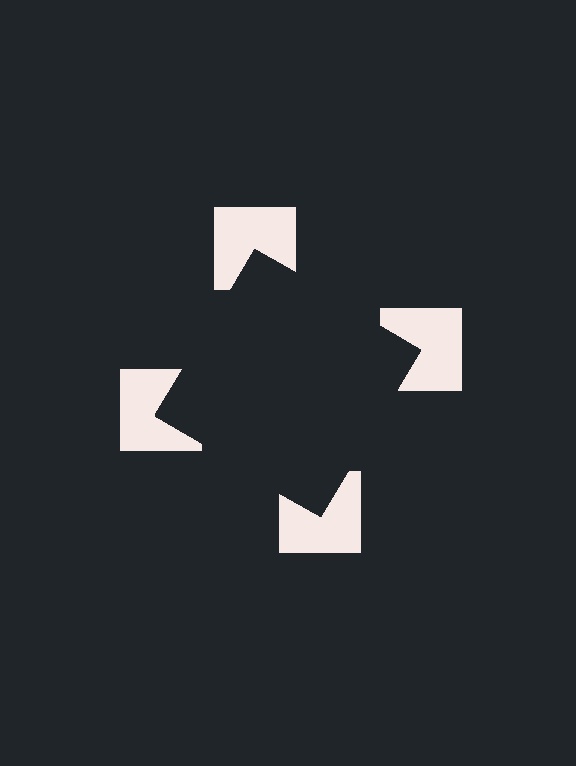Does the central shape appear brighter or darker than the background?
It typically appears slightly darker than the background, even though no actual brightness change is drawn.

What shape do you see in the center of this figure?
An illusory square — its edges are inferred from the aligned wedge cuts in the notched squares, not physically drawn.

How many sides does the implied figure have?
4 sides.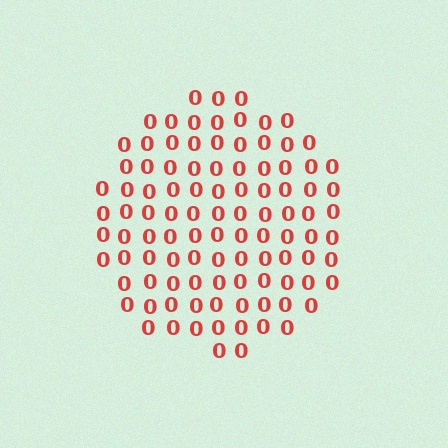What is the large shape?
The large shape is a circle.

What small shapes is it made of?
It is made of small digit 0's.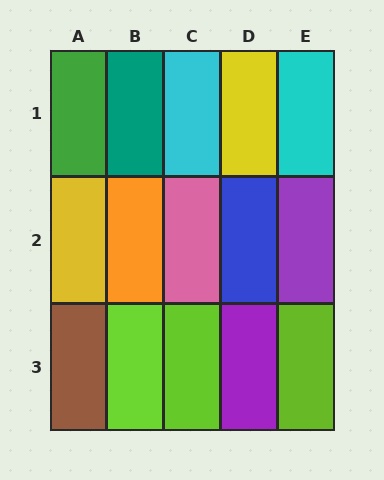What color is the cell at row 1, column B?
Teal.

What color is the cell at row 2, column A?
Yellow.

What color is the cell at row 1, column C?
Cyan.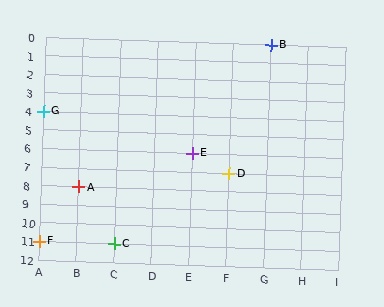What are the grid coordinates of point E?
Point E is at grid coordinates (E, 6).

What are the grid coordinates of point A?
Point A is at grid coordinates (B, 8).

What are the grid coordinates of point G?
Point G is at grid coordinates (A, 4).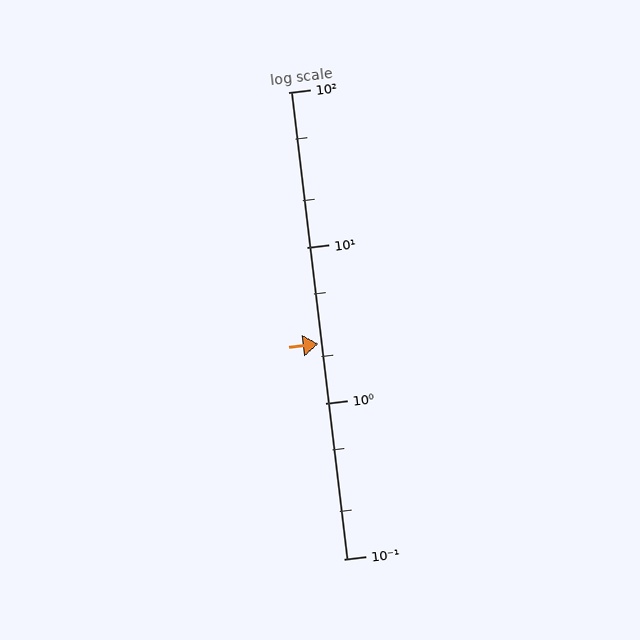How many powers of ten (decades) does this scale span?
The scale spans 3 decades, from 0.1 to 100.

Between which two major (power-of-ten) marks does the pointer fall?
The pointer is between 1 and 10.